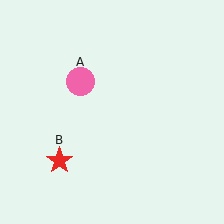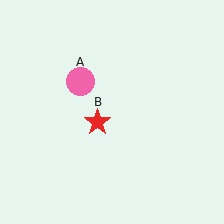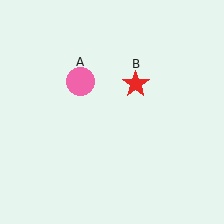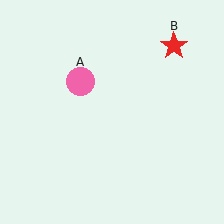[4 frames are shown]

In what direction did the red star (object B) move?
The red star (object B) moved up and to the right.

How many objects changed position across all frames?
1 object changed position: red star (object B).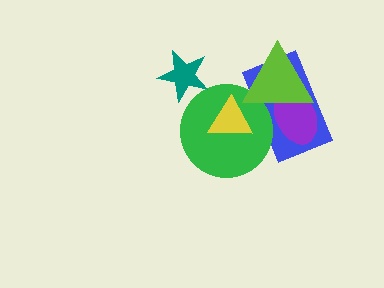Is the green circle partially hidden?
Yes, it is partially covered by another shape.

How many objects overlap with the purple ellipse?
2 objects overlap with the purple ellipse.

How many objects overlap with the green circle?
3 objects overlap with the green circle.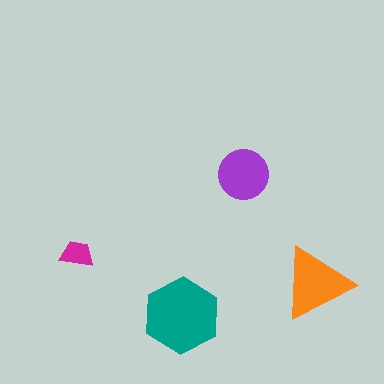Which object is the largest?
The teal hexagon.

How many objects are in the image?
There are 4 objects in the image.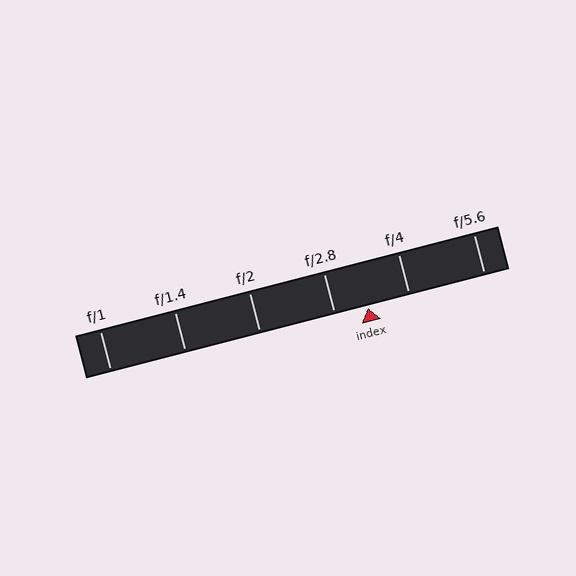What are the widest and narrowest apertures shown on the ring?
The widest aperture shown is f/1 and the narrowest is f/5.6.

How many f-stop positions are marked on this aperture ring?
There are 6 f-stop positions marked.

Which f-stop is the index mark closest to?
The index mark is closest to f/2.8.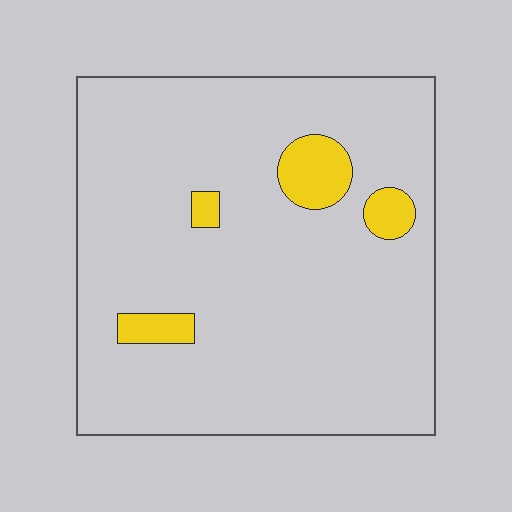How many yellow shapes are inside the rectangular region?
4.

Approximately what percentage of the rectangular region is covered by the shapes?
Approximately 10%.